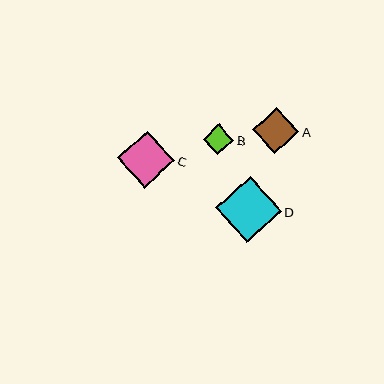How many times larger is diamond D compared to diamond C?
Diamond D is approximately 1.1 times the size of diamond C.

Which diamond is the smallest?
Diamond B is the smallest with a size of approximately 30 pixels.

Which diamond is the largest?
Diamond D is the largest with a size of approximately 65 pixels.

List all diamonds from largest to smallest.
From largest to smallest: D, C, A, B.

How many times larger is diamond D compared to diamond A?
Diamond D is approximately 1.4 times the size of diamond A.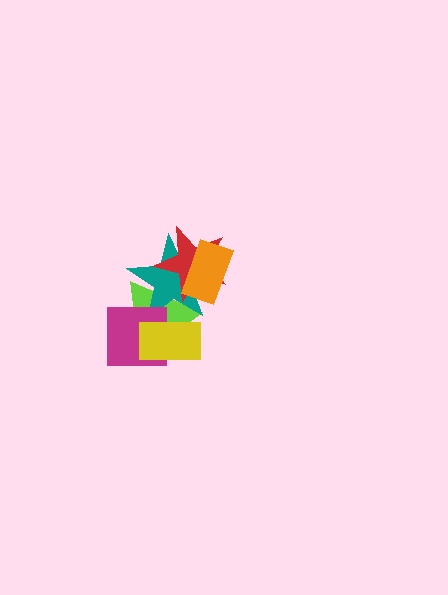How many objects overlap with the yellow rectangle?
3 objects overlap with the yellow rectangle.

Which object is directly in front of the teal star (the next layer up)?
The red star is directly in front of the teal star.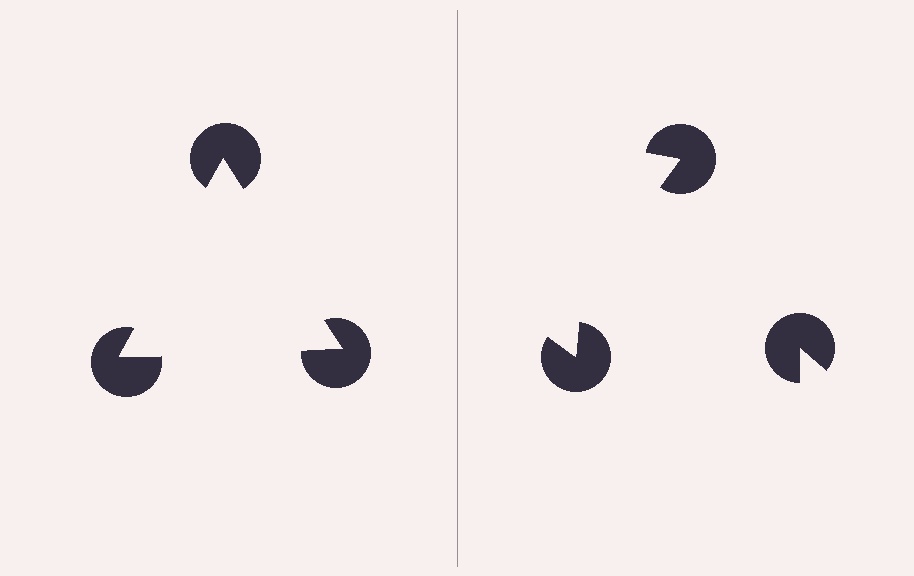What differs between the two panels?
The pac-man discs are positioned identically on both sides; only the wedge orientations differ. On the left they align to a triangle; on the right they are misaligned.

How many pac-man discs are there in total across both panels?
6 — 3 on each side.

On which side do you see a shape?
An illusory triangle appears on the left side. On the right side the wedge cuts are rotated, so no coherent shape forms.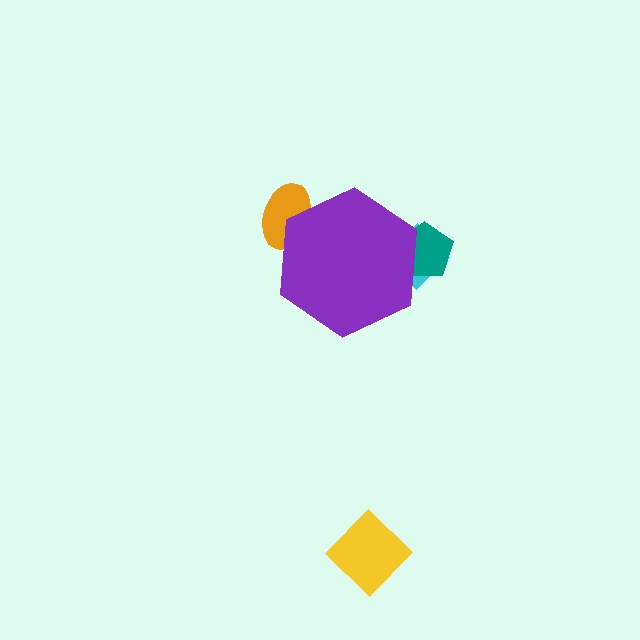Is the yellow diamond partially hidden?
No, the yellow diamond is fully visible.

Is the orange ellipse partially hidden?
Yes, the orange ellipse is partially hidden behind the purple hexagon.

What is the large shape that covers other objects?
A purple hexagon.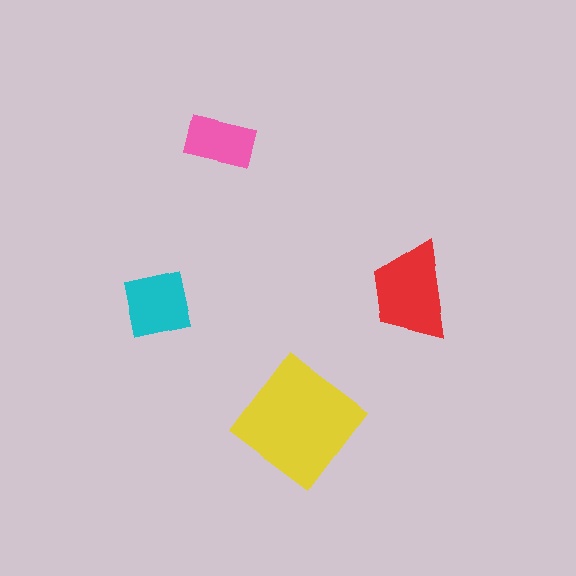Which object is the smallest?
The pink rectangle.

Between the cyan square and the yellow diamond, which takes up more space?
The yellow diamond.